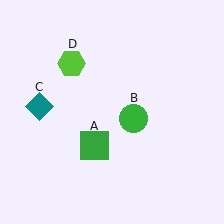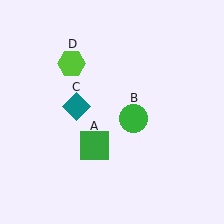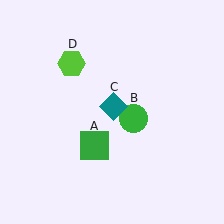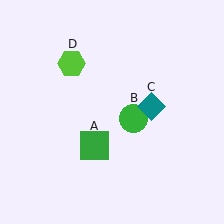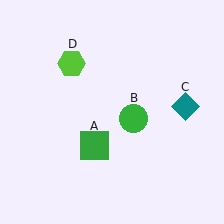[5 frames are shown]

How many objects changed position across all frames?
1 object changed position: teal diamond (object C).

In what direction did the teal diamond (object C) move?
The teal diamond (object C) moved right.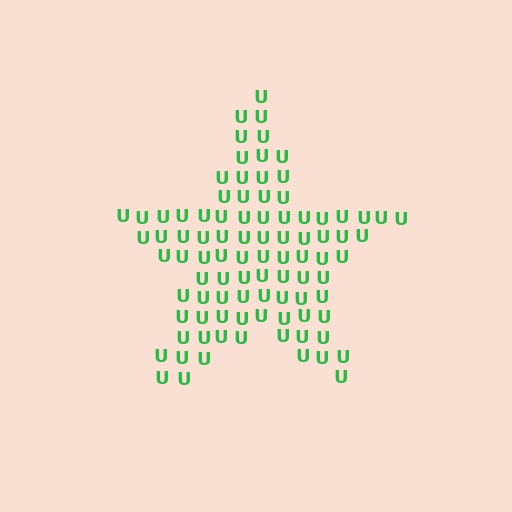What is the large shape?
The large shape is a star.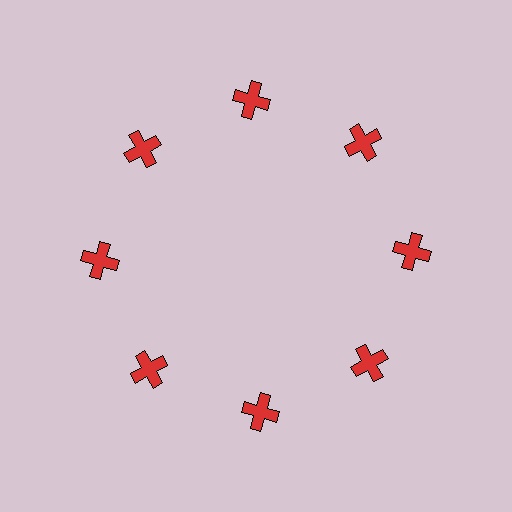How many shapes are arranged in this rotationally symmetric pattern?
There are 8 shapes, arranged in 8 groups of 1.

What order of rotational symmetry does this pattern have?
This pattern has 8-fold rotational symmetry.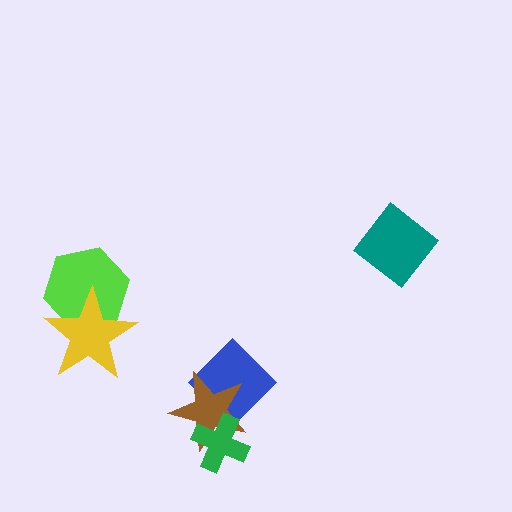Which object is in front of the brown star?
The green cross is in front of the brown star.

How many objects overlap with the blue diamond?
1 object overlaps with the blue diamond.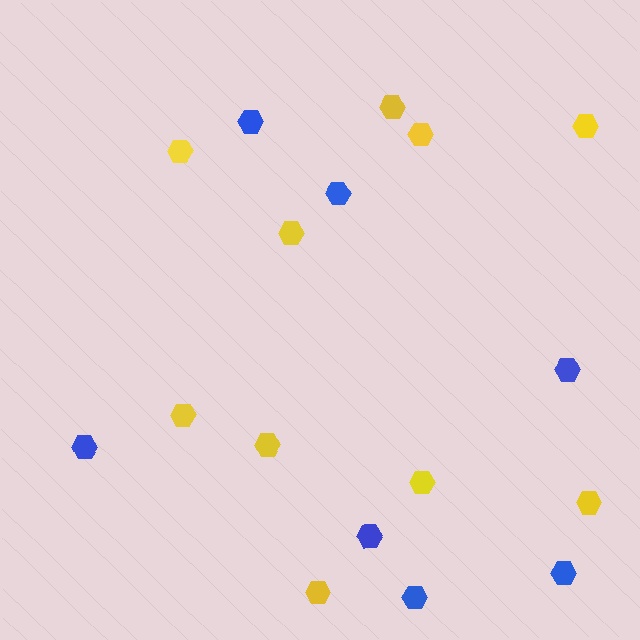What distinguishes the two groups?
There are 2 groups: one group of yellow hexagons (10) and one group of blue hexagons (7).